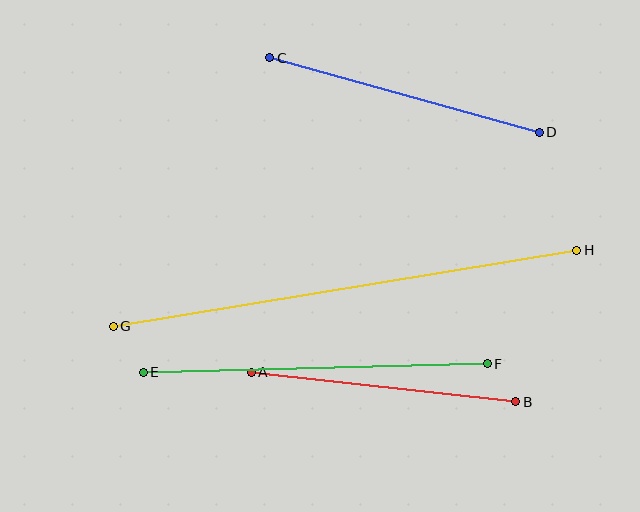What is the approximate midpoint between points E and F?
The midpoint is at approximately (315, 368) pixels.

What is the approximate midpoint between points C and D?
The midpoint is at approximately (404, 95) pixels.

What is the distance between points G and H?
The distance is approximately 470 pixels.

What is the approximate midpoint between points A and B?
The midpoint is at approximately (383, 387) pixels.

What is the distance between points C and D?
The distance is approximately 280 pixels.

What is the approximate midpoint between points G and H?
The midpoint is at approximately (345, 288) pixels.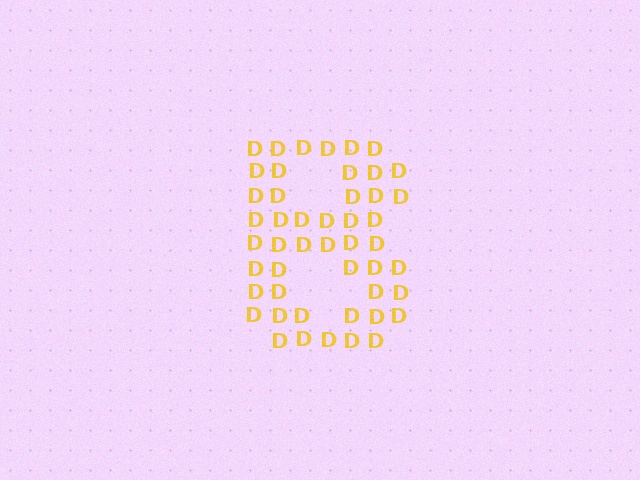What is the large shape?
The large shape is the digit 8.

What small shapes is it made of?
It is made of small letter D's.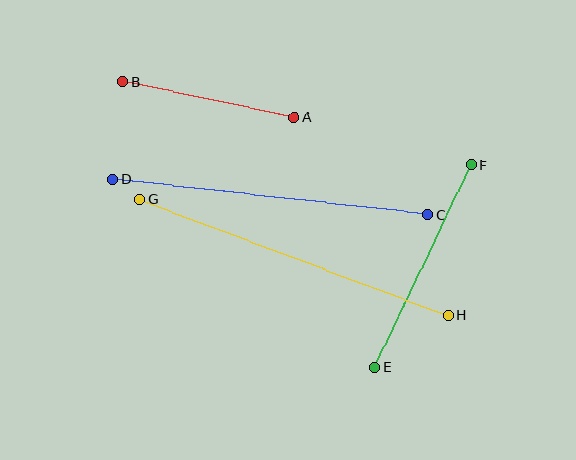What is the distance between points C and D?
The distance is approximately 318 pixels.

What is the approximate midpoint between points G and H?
The midpoint is at approximately (294, 257) pixels.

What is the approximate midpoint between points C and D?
The midpoint is at approximately (270, 197) pixels.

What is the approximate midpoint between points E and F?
The midpoint is at approximately (423, 266) pixels.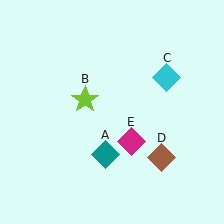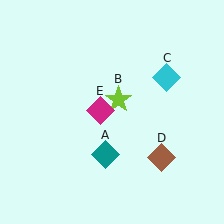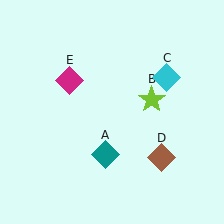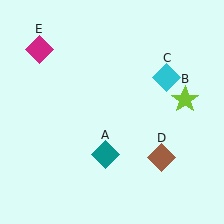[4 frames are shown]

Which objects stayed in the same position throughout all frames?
Teal diamond (object A) and cyan diamond (object C) and brown diamond (object D) remained stationary.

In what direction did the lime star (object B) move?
The lime star (object B) moved right.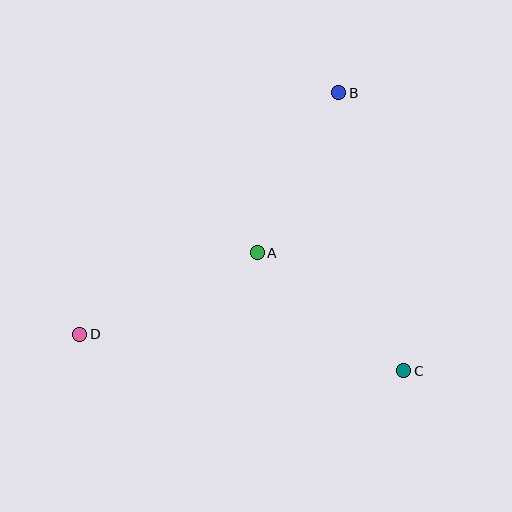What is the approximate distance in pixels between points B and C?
The distance between B and C is approximately 285 pixels.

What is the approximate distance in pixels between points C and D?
The distance between C and D is approximately 326 pixels.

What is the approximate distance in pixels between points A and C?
The distance between A and C is approximately 188 pixels.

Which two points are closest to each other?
Points A and B are closest to each other.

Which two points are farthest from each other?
Points B and D are farthest from each other.